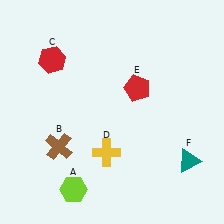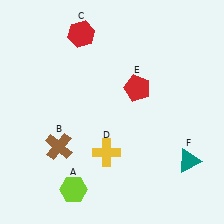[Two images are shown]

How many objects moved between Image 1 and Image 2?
1 object moved between the two images.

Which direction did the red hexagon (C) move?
The red hexagon (C) moved right.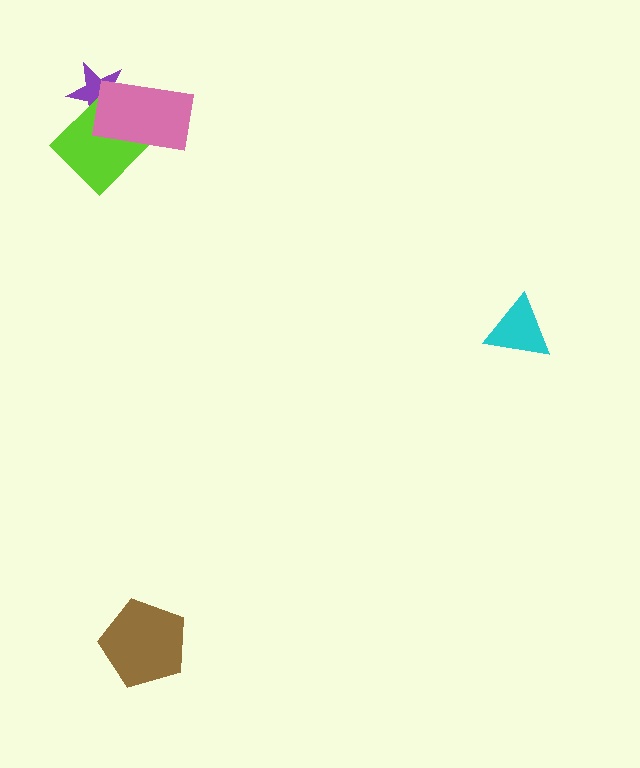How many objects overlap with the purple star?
2 objects overlap with the purple star.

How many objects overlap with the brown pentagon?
0 objects overlap with the brown pentagon.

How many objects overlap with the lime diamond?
2 objects overlap with the lime diamond.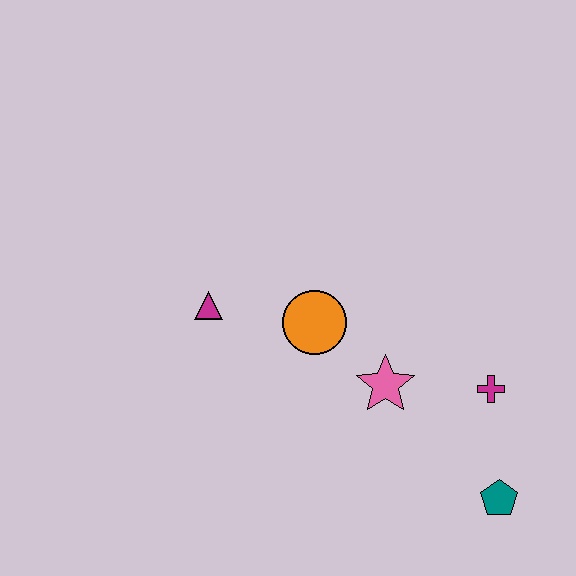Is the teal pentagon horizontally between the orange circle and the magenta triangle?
No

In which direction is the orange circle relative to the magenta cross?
The orange circle is to the left of the magenta cross.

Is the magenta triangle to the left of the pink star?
Yes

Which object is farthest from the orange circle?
The teal pentagon is farthest from the orange circle.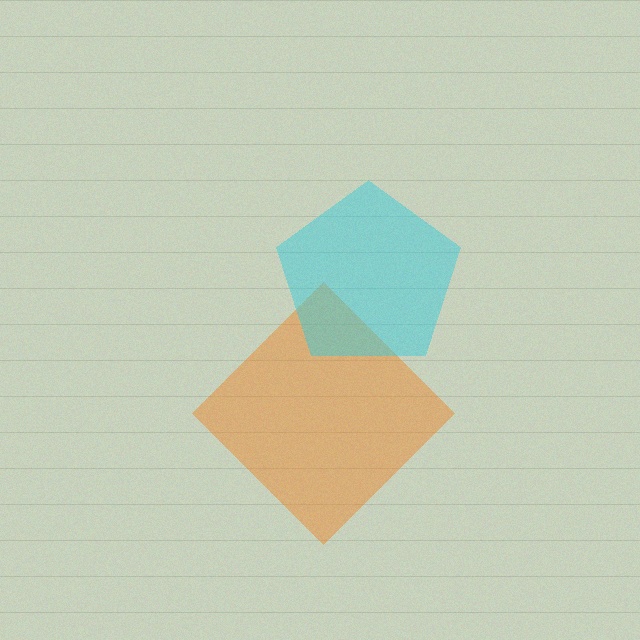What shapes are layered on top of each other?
The layered shapes are: an orange diamond, a cyan pentagon.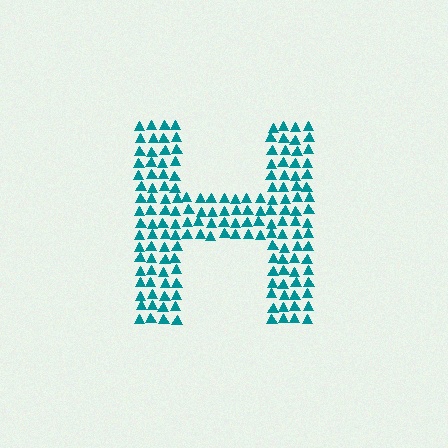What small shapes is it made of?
It is made of small triangles.